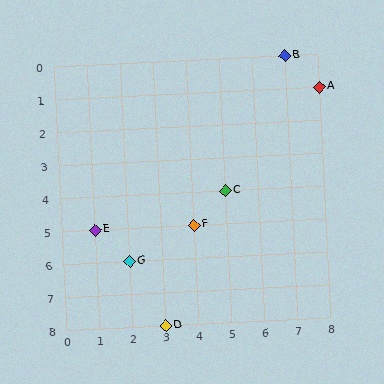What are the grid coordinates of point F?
Point F is at grid coordinates (4, 5).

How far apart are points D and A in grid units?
Points D and A are 5 columns and 7 rows apart (about 8.6 grid units diagonally).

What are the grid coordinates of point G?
Point G is at grid coordinates (2, 6).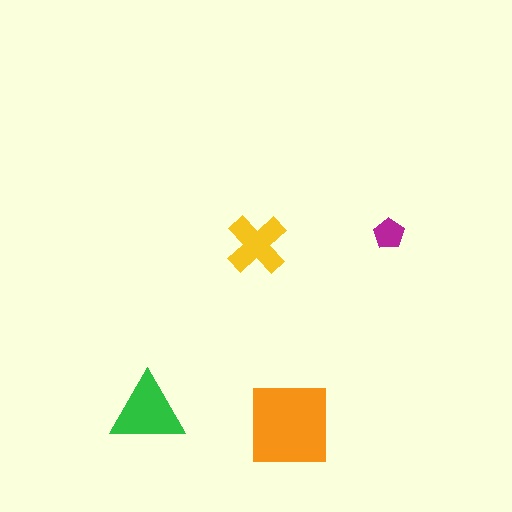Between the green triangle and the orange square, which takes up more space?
The orange square.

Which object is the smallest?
The magenta pentagon.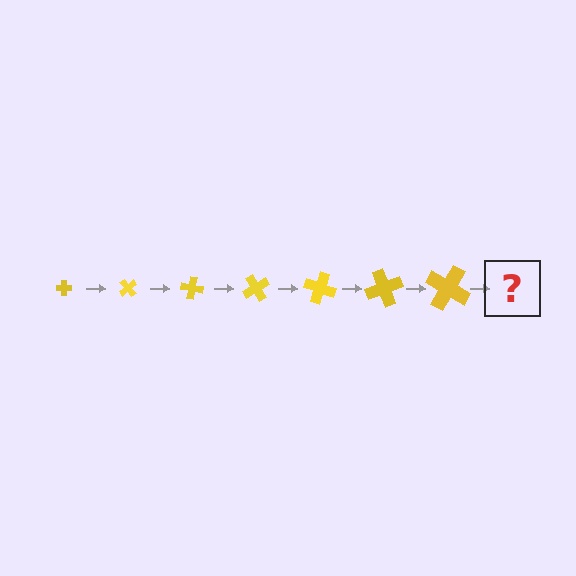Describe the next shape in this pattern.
It should be a cross, larger than the previous one and rotated 350 degrees from the start.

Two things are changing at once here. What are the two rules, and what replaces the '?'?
The two rules are that the cross grows larger each step and it rotates 50 degrees each step. The '?' should be a cross, larger than the previous one and rotated 350 degrees from the start.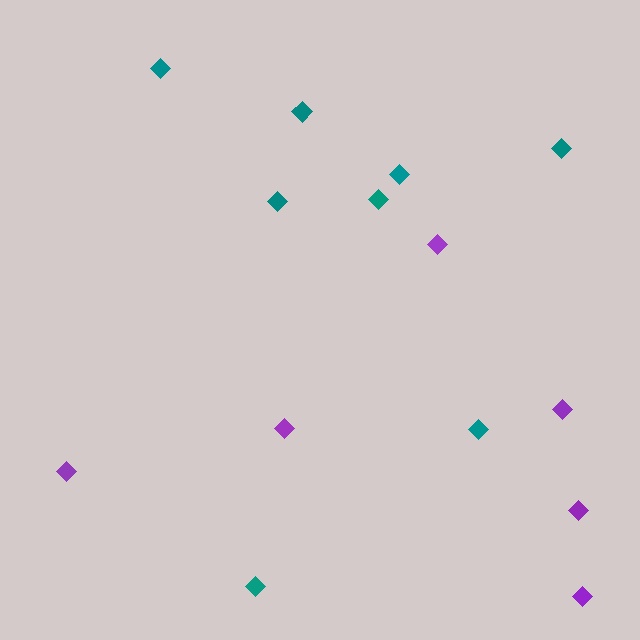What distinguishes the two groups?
There are 2 groups: one group of teal diamonds (8) and one group of purple diamonds (6).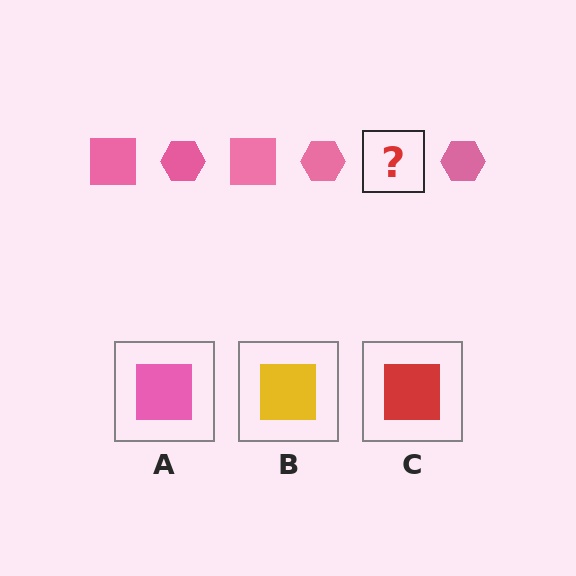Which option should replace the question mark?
Option A.